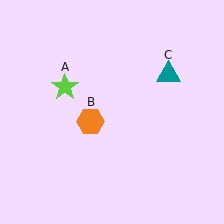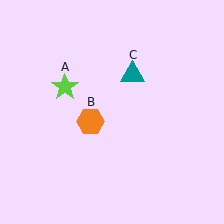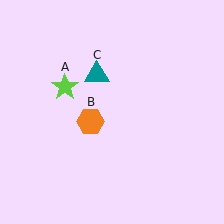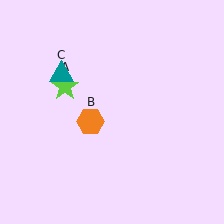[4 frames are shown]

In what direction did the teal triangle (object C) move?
The teal triangle (object C) moved left.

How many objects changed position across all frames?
1 object changed position: teal triangle (object C).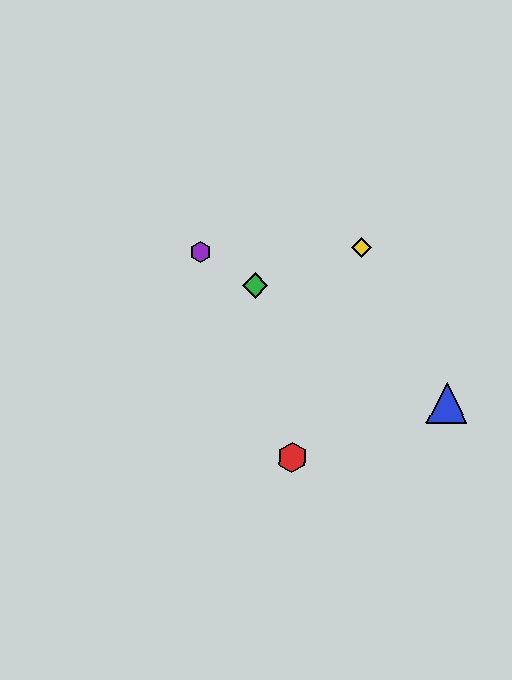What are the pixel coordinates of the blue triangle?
The blue triangle is at (447, 403).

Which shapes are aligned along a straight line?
The blue triangle, the green diamond, the purple hexagon are aligned along a straight line.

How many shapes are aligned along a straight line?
3 shapes (the blue triangle, the green diamond, the purple hexagon) are aligned along a straight line.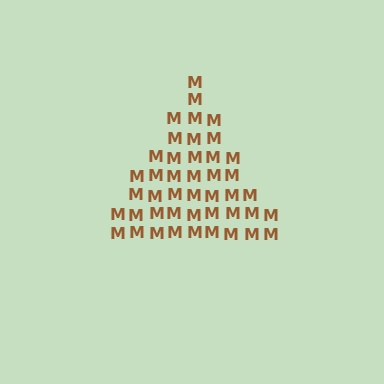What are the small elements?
The small elements are letter M's.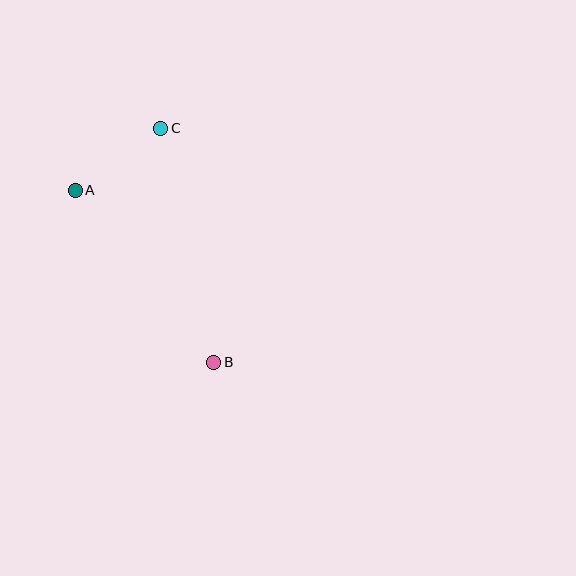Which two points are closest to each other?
Points A and C are closest to each other.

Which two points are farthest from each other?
Points B and C are farthest from each other.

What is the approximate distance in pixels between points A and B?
The distance between A and B is approximately 221 pixels.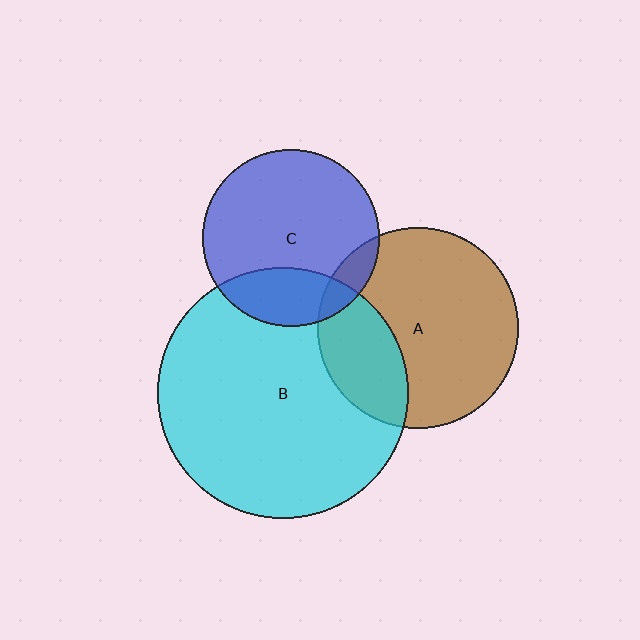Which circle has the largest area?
Circle B (cyan).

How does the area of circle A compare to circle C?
Approximately 1.3 times.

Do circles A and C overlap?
Yes.